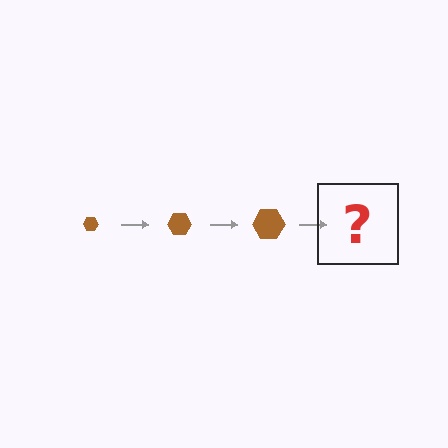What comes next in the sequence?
The next element should be a brown hexagon, larger than the previous one.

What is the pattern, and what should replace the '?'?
The pattern is that the hexagon gets progressively larger each step. The '?' should be a brown hexagon, larger than the previous one.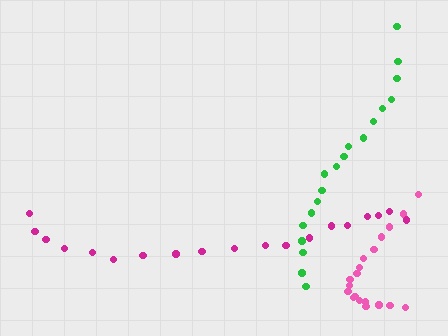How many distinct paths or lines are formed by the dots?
There are 3 distinct paths.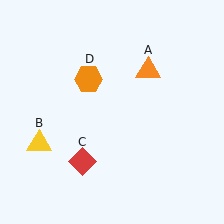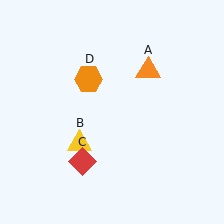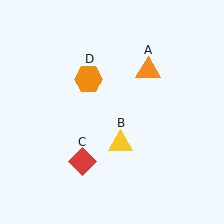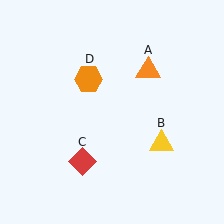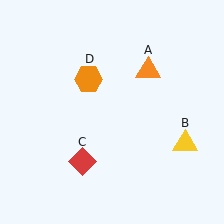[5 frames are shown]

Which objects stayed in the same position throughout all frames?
Orange triangle (object A) and red diamond (object C) and orange hexagon (object D) remained stationary.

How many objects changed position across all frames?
1 object changed position: yellow triangle (object B).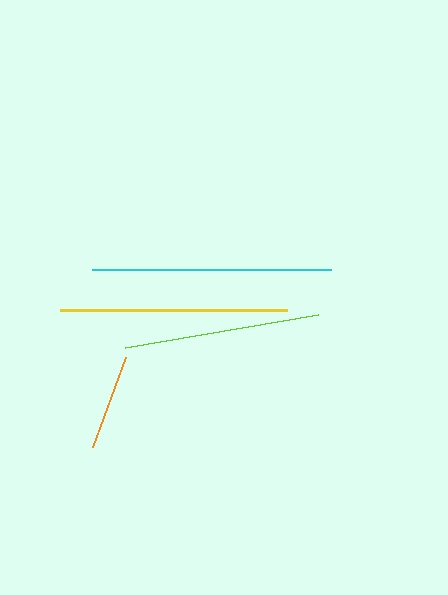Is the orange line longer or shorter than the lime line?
The lime line is longer than the orange line.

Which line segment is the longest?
The cyan line is the longest at approximately 239 pixels.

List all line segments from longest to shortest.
From longest to shortest: cyan, yellow, lime, orange.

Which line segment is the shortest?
The orange line is the shortest at approximately 96 pixels.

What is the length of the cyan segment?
The cyan segment is approximately 239 pixels long.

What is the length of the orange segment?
The orange segment is approximately 96 pixels long.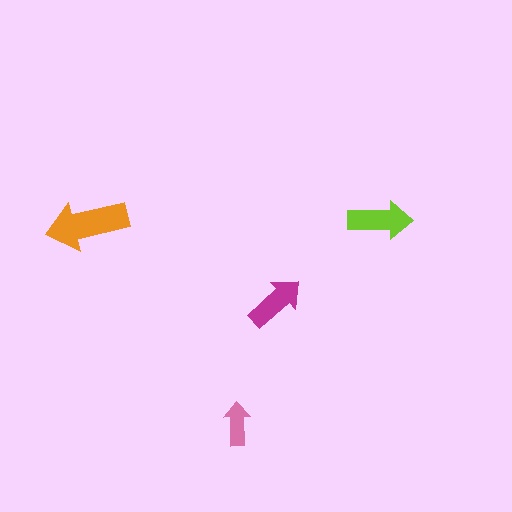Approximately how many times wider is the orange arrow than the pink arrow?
About 2 times wider.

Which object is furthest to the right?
The lime arrow is rightmost.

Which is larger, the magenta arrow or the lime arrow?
The lime one.